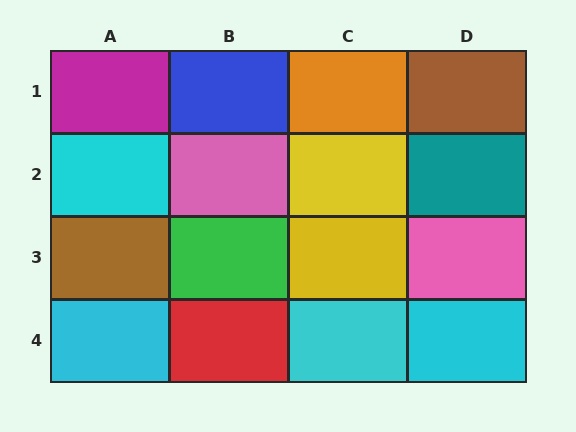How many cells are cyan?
4 cells are cyan.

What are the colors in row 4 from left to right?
Cyan, red, cyan, cyan.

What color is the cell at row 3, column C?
Yellow.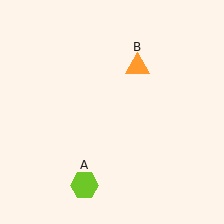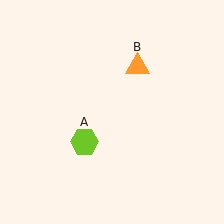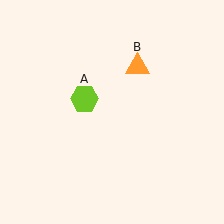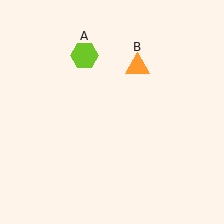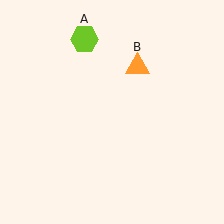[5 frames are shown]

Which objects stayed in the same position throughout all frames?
Orange triangle (object B) remained stationary.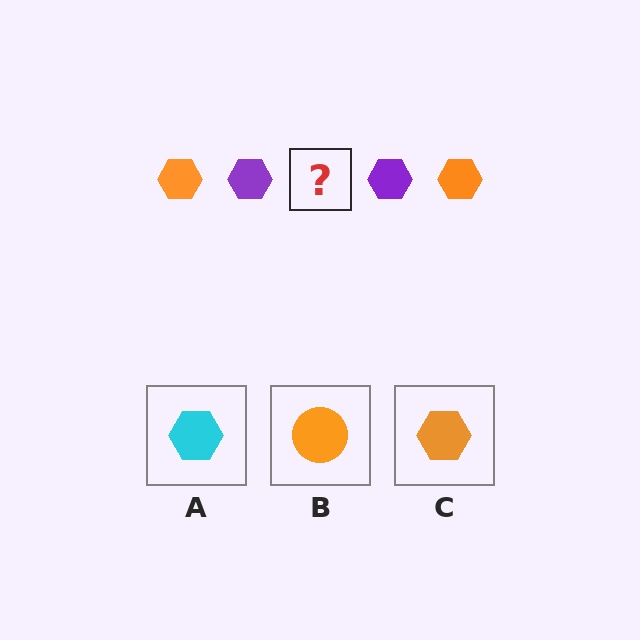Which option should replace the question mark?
Option C.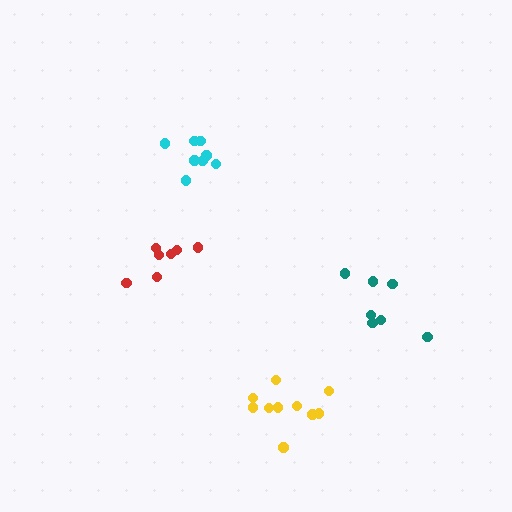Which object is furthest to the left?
The red cluster is leftmost.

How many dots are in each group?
Group 1: 11 dots, Group 2: 7 dots, Group 3: 7 dots, Group 4: 8 dots (33 total).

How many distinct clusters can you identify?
There are 4 distinct clusters.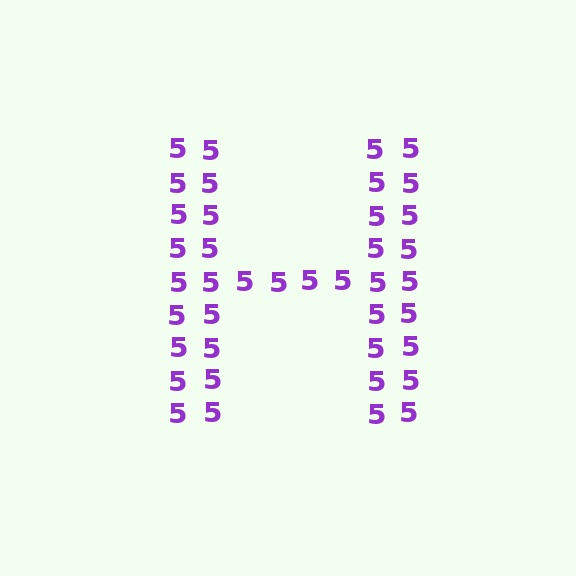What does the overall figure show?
The overall figure shows the letter H.